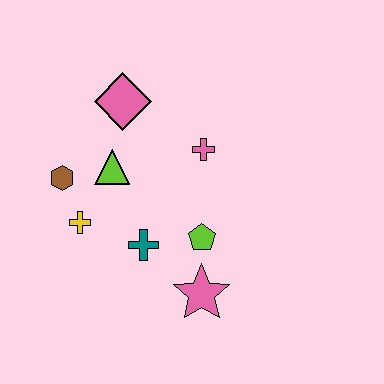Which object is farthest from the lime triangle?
The pink star is farthest from the lime triangle.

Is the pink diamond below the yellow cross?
No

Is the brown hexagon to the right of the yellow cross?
No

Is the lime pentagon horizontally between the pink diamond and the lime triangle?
No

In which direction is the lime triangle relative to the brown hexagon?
The lime triangle is to the right of the brown hexagon.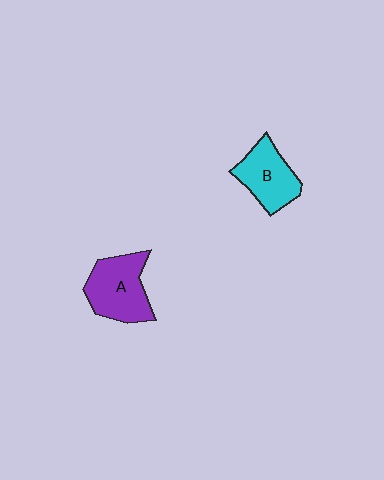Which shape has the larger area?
Shape A (purple).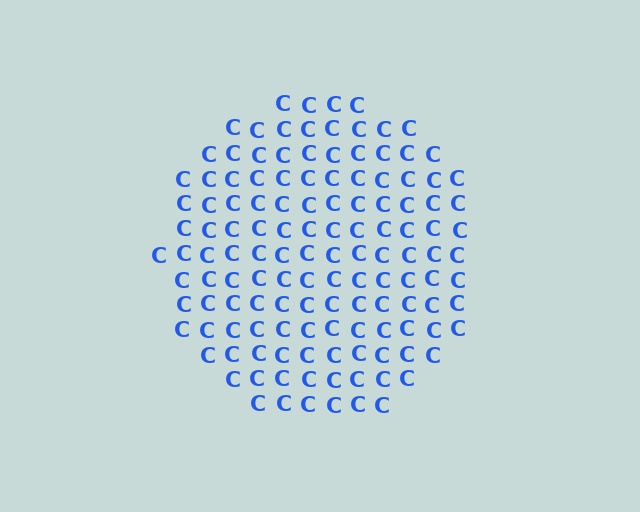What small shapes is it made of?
It is made of small letter C's.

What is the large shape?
The large shape is a circle.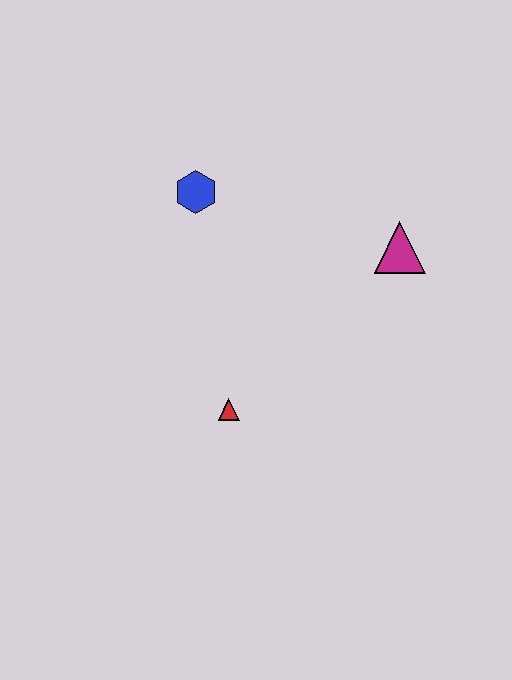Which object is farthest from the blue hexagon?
The red triangle is farthest from the blue hexagon.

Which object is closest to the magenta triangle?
The blue hexagon is closest to the magenta triangle.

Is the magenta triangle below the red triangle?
No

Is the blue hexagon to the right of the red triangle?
No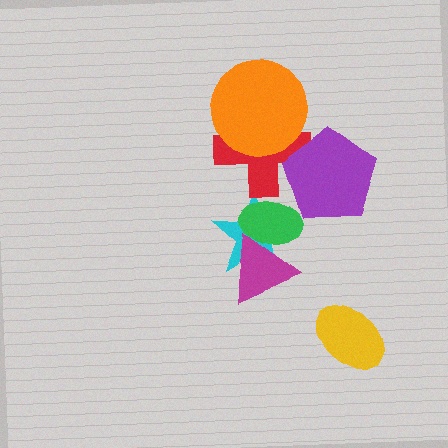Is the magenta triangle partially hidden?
No, no other shape covers it.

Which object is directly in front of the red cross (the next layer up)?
The orange circle is directly in front of the red cross.